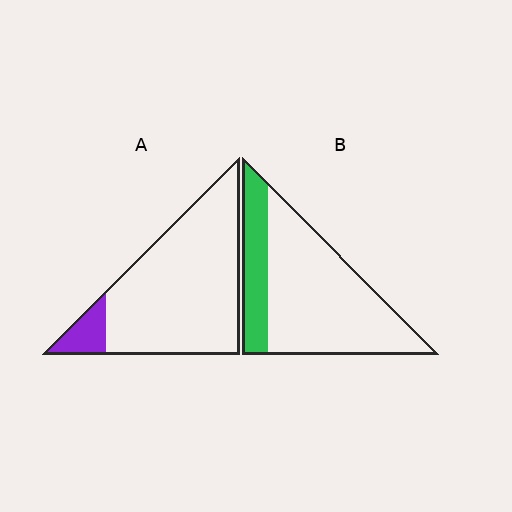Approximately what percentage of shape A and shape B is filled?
A is approximately 10% and B is approximately 25%.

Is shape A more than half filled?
No.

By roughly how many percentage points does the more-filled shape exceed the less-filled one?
By roughly 15 percentage points (B over A).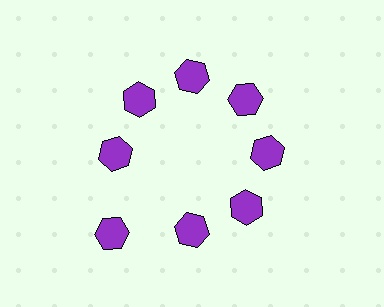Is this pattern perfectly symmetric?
No. The 8 purple hexagons are arranged in a ring, but one element near the 8 o'clock position is pushed outward from the center, breaking the 8-fold rotational symmetry.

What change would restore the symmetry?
The symmetry would be restored by moving it inward, back onto the ring so that all 8 hexagons sit at equal angles and equal distance from the center.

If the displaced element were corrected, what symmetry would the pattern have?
It would have 8-fold rotational symmetry — the pattern would map onto itself every 45 degrees.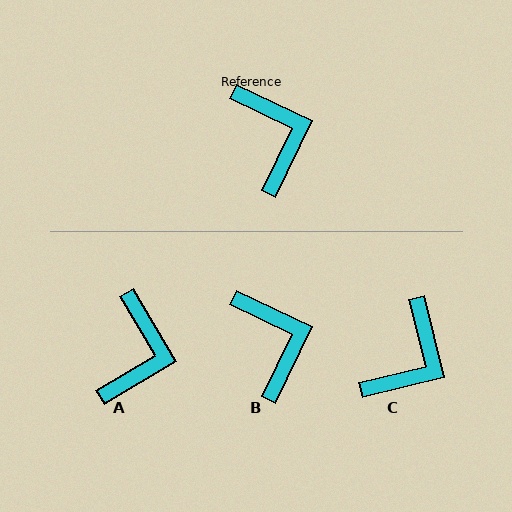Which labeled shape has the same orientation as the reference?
B.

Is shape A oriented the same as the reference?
No, it is off by about 33 degrees.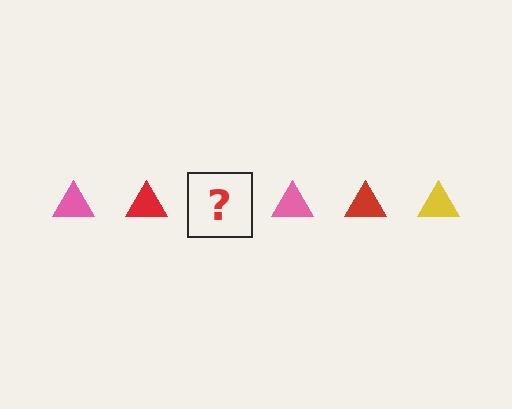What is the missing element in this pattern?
The missing element is a yellow triangle.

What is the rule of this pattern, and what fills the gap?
The rule is that the pattern cycles through pink, red, yellow triangles. The gap should be filled with a yellow triangle.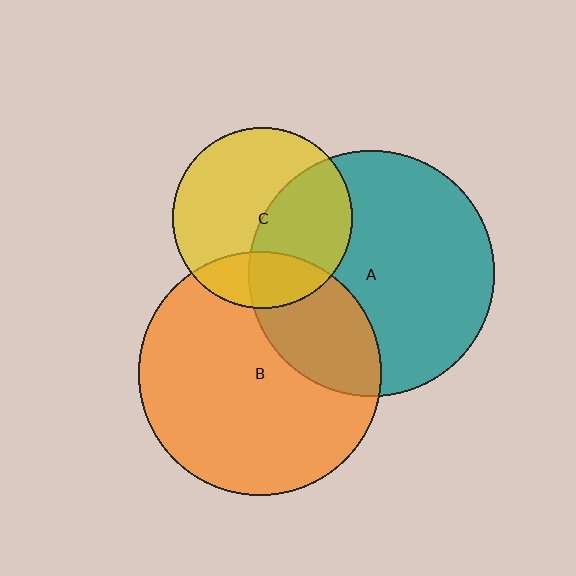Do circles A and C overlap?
Yes.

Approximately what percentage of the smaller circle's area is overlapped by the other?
Approximately 45%.